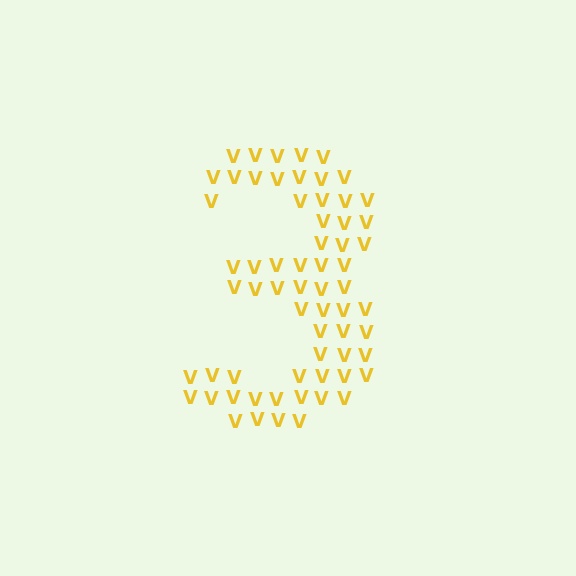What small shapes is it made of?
It is made of small letter V's.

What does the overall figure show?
The overall figure shows the digit 3.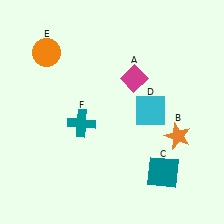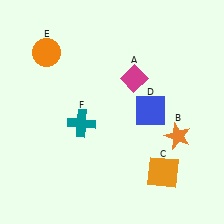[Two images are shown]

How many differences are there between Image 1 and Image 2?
There are 2 differences between the two images.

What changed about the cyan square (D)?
In Image 1, D is cyan. In Image 2, it changed to blue.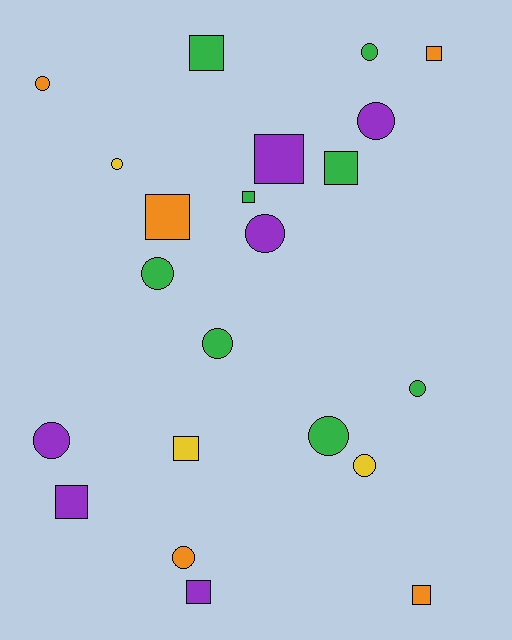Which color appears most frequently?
Green, with 8 objects.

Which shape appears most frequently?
Circle, with 12 objects.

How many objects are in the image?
There are 22 objects.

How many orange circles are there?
There are 2 orange circles.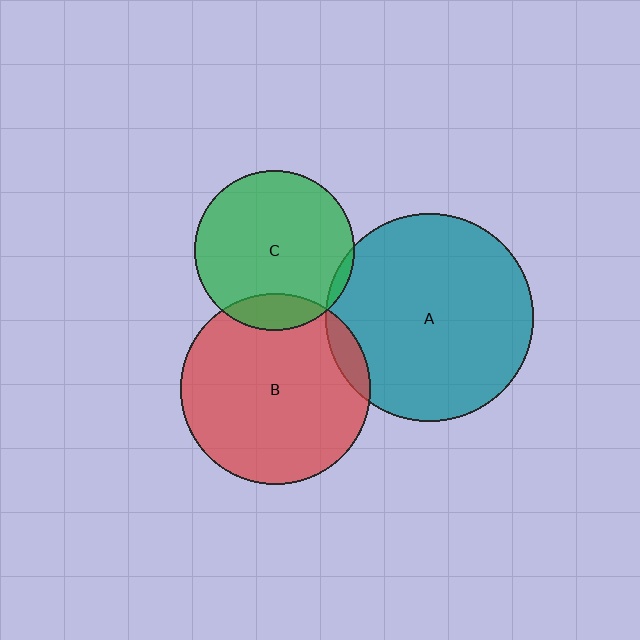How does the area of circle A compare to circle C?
Approximately 1.7 times.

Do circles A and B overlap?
Yes.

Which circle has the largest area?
Circle A (teal).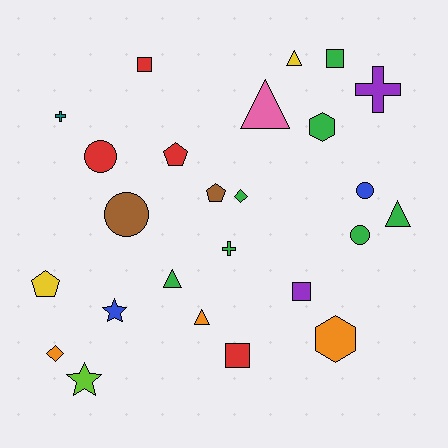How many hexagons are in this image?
There are 2 hexagons.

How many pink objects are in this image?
There is 1 pink object.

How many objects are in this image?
There are 25 objects.